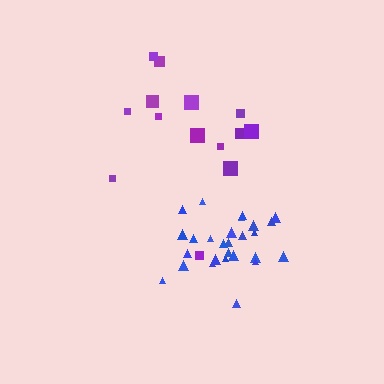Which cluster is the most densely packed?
Blue.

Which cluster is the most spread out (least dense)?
Purple.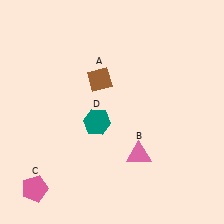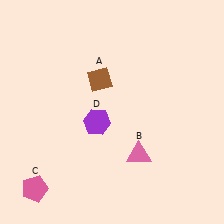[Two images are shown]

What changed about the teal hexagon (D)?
In Image 1, D is teal. In Image 2, it changed to purple.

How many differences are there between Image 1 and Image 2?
There is 1 difference between the two images.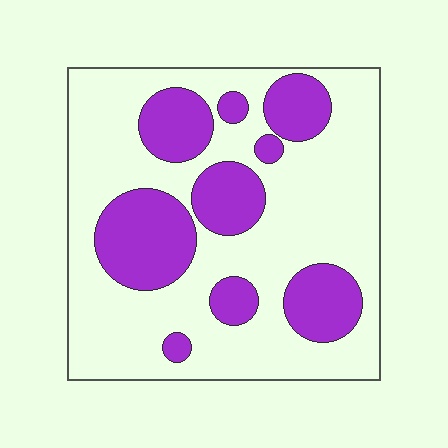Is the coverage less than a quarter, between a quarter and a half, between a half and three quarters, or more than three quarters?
Between a quarter and a half.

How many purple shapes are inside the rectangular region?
9.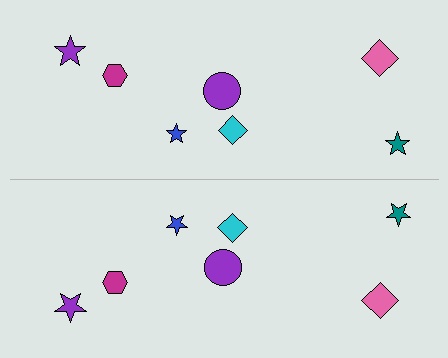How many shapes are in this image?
There are 14 shapes in this image.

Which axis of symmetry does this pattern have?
The pattern has a horizontal axis of symmetry running through the center of the image.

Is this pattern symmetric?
Yes, this pattern has bilateral (reflection) symmetry.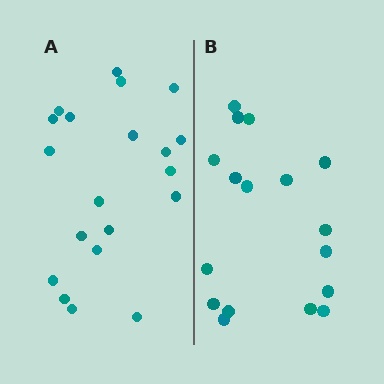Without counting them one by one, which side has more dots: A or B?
Region A (the left region) has more dots.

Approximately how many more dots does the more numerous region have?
Region A has just a few more — roughly 2 or 3 more dots than region B.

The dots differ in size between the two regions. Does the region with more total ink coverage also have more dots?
No. Region B has more total ink coverage because its dots are larger, but region A actually contains more individual dots. Total area can be misleading — the number of items is what matters here.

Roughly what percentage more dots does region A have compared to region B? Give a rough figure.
About 20% more.